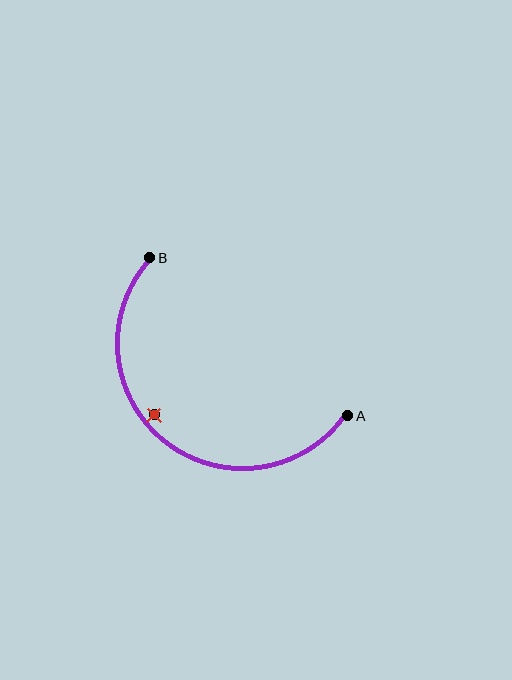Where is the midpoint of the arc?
The arc midpoint is the point on the curve farthest from the straight line joining A and B. It sits below and to the left of that line.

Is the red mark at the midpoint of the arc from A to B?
No — the red mark does not lie on the arc at all. It sits slightly inside the curve.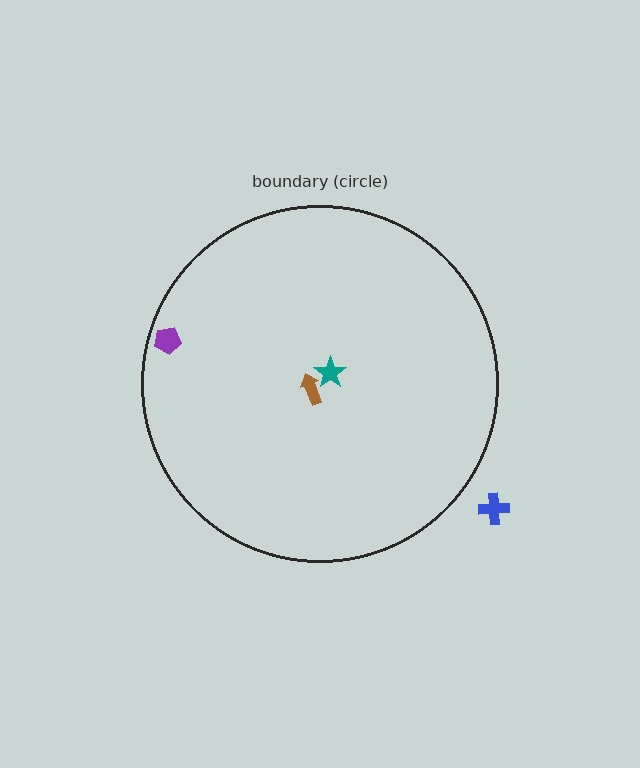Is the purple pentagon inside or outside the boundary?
Inside.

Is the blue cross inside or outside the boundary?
Outside.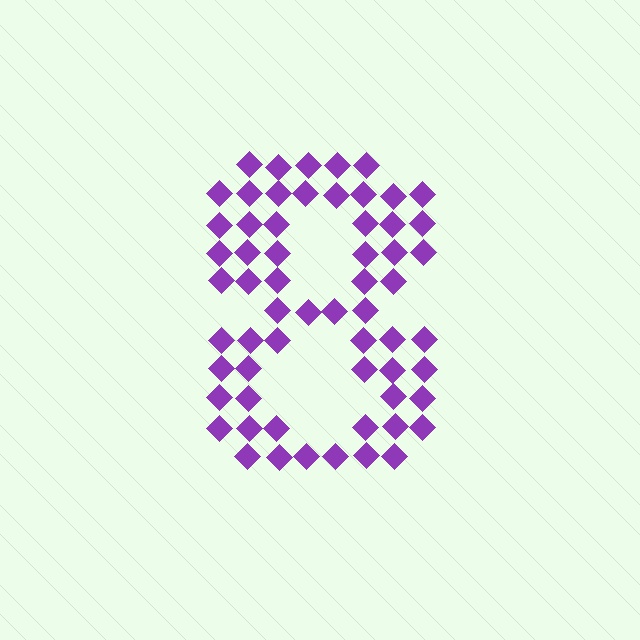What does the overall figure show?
The overall figure shows the digit 8.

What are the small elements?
The small elements are diamonds.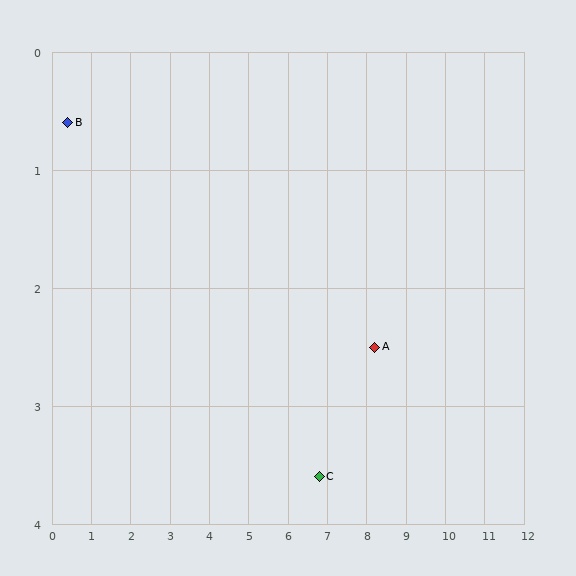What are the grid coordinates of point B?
Point B is at approximately (0.4, 0.6).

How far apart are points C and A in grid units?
Points C and A are about 1.8 grid units apart.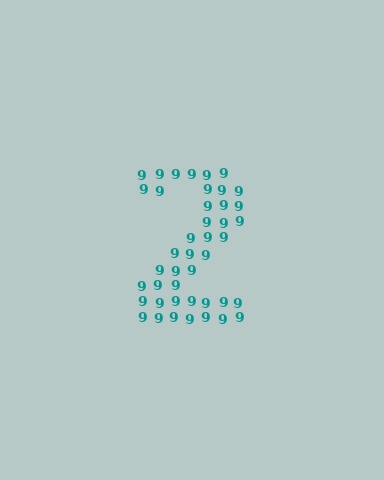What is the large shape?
The large shape is the digit 2.